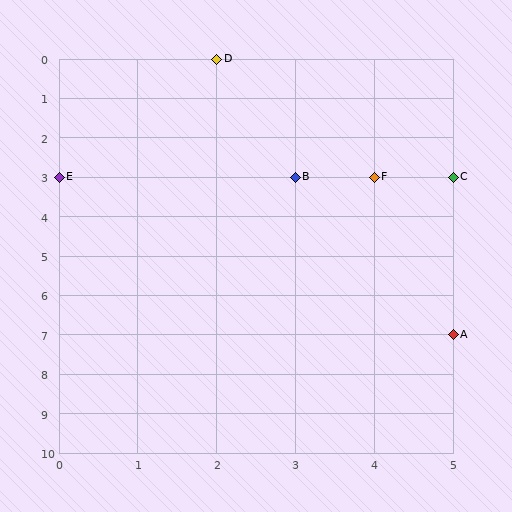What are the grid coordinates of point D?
Point D is at grid coordinates (2, 0).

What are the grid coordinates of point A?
Point A is at grid coordinates (5, 7).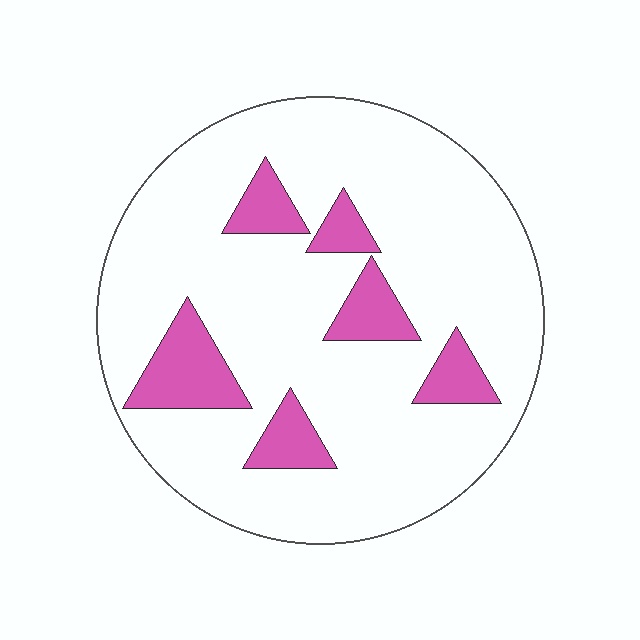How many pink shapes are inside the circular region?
6.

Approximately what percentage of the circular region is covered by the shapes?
Approximately 15%.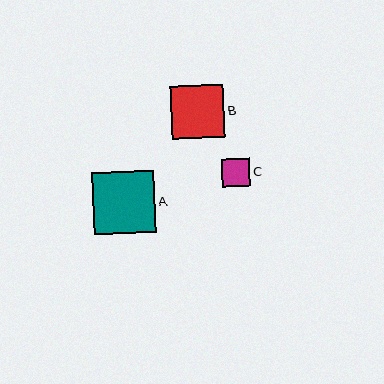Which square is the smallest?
Square C is the smallest with a size of approximately 28 pixels.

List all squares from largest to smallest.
From largest to smallest: A, B, C.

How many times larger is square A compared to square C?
Square A is approximately 2.2 times the size of square C.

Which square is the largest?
Square A is the largest with a size of approximately 62 pixels.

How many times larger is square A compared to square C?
Square A is approximately 2.2 times the size of square C.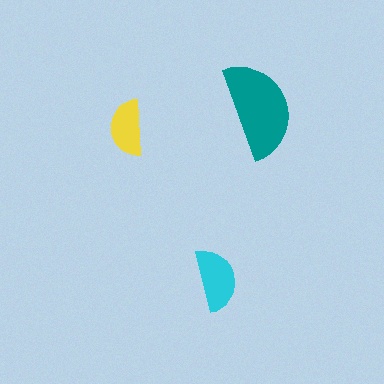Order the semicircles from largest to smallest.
the teal one, the cyan one, the yellow one.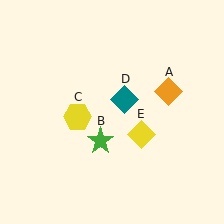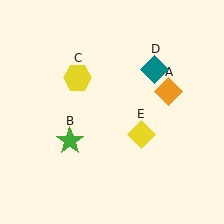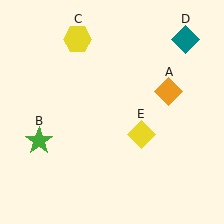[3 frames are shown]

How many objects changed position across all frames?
3 objects changed position: green star (object B), yellow hexagon (object C), teal diamond (object D).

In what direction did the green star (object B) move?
The green star (object B) moved left.